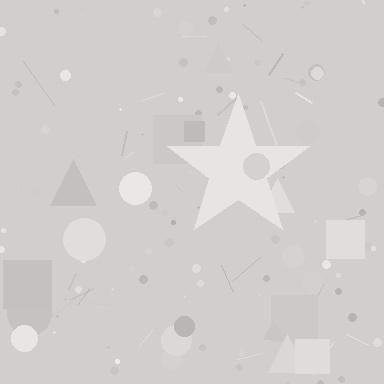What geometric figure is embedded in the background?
A star is embedded in the background.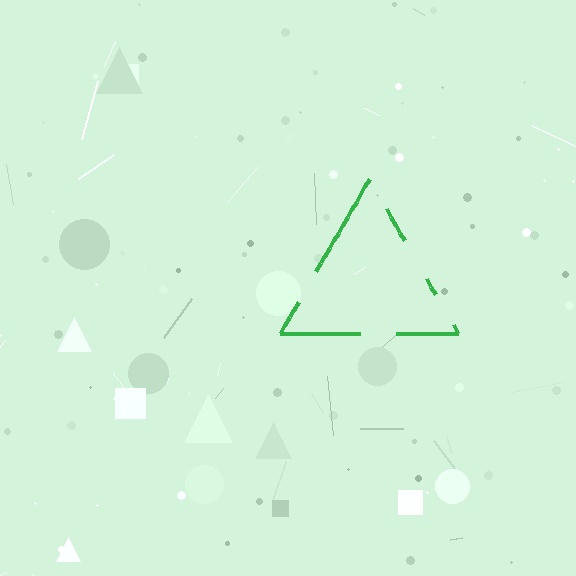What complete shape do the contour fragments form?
The contour fragments form a triangle.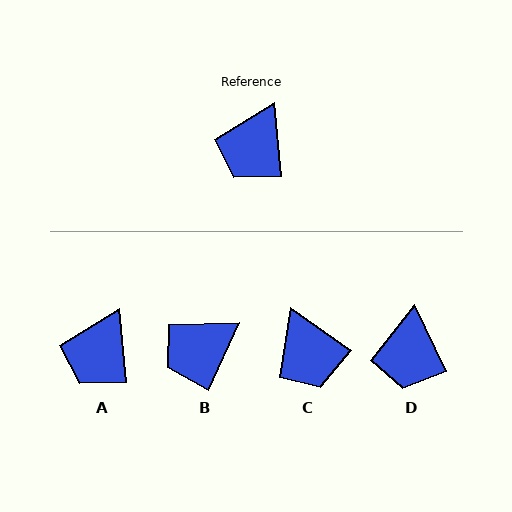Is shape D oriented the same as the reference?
No, it is off by about 21 degrees.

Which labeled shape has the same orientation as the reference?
A.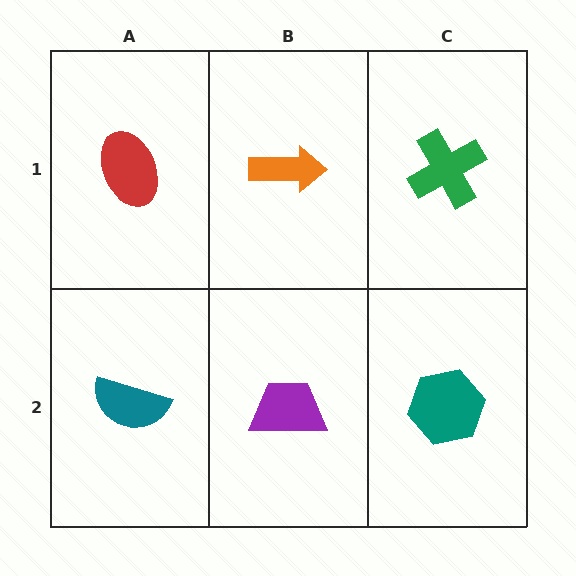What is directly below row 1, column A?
A teal semicircle.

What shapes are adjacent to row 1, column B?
A purple trapezoid (row 2, column B), a red ellipse (row 1, column A), a green cross (row 1, column C).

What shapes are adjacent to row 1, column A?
A teal semicircle (row 2, column A), an orange arrow (row 1, column B).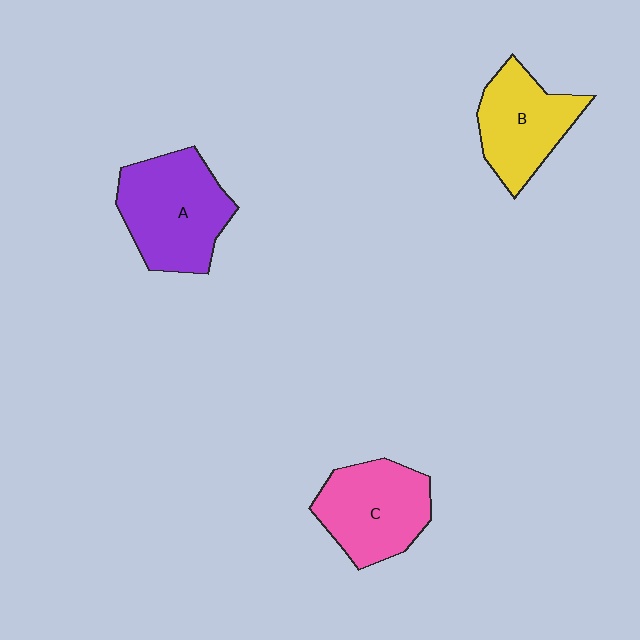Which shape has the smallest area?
Shape B (yellow).